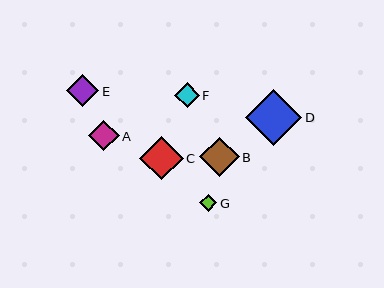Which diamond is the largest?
Diamond D is the largest with a size of approximately 56 pixels.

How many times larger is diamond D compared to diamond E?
Diamond D is approximately 1.7 times the size of diamond E.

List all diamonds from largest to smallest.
From largest to smallest: D, C, B, E, A, F, G.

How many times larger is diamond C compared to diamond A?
Diamond C is approximately 1.4 times the size of diamond A.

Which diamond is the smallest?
Diamond G is the smallest with a size of approximately 17 pixels.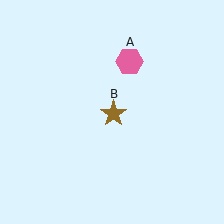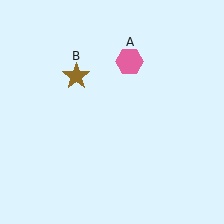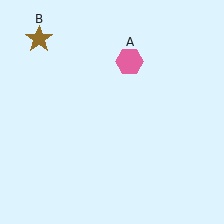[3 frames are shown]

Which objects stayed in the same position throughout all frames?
Pink hexagon (object A) remained stationary.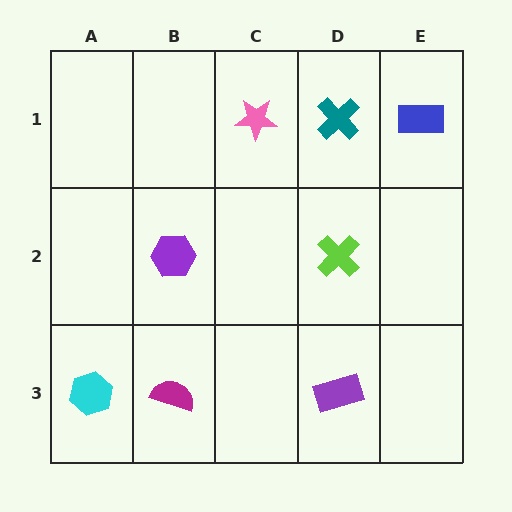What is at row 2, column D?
A lime cross.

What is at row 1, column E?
A blue rectangle.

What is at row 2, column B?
A purple hexagon.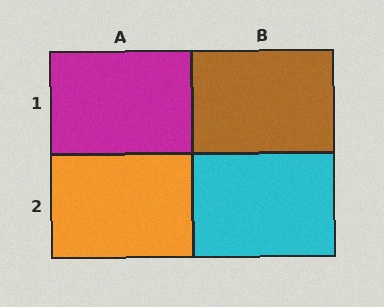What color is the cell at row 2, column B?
Cyan.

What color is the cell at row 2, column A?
Orange.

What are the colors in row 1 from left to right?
Magenta, brown.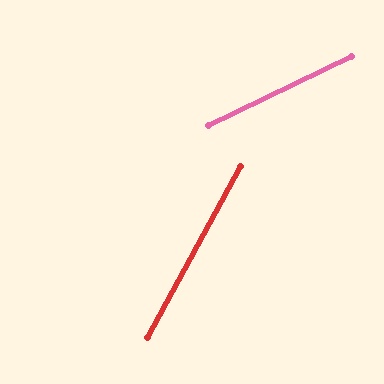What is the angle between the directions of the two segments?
Approximately 36 degrees.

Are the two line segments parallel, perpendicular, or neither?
Neither parallel nor perpendicular — they differ by about 36°.